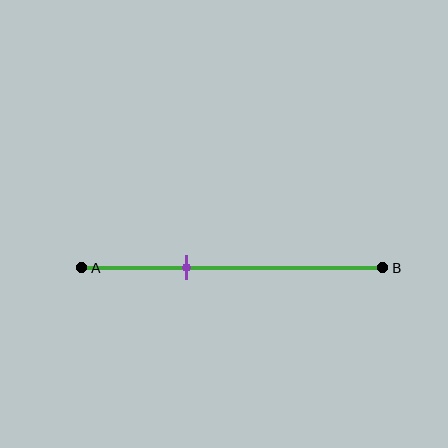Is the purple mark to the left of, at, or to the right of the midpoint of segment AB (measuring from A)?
The purple mark is to the left of the midpoint of segment AB.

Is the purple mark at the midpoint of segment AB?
No, the mark is at about 35% from A, not at the 50% midpoint.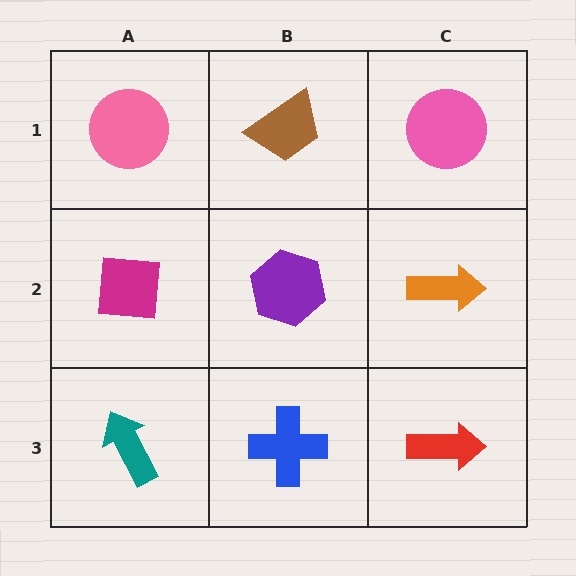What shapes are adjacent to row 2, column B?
A brown trapezoid (row 1, column B), a blue cross (row 3, column B), a magenta square (row 2, column A), an orange arrow (row 2, column C).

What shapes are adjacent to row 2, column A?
A pink circle (row 1, column A), a teal arrow (row 3, column A), a purple hexagon (row 2, column B).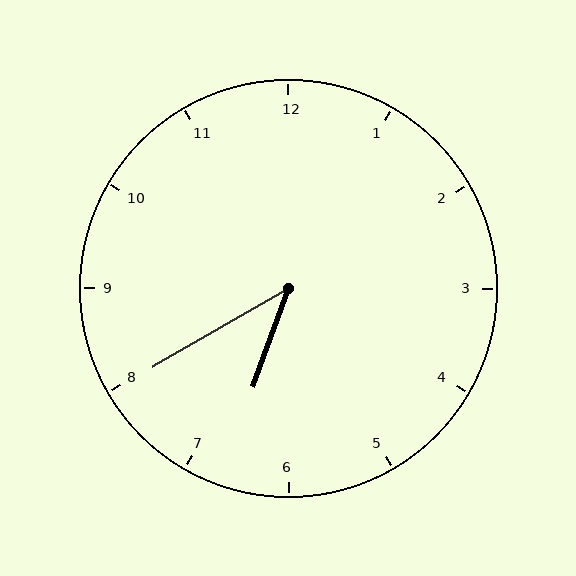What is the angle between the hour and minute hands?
Approximately 40 degrees.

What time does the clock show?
6:40.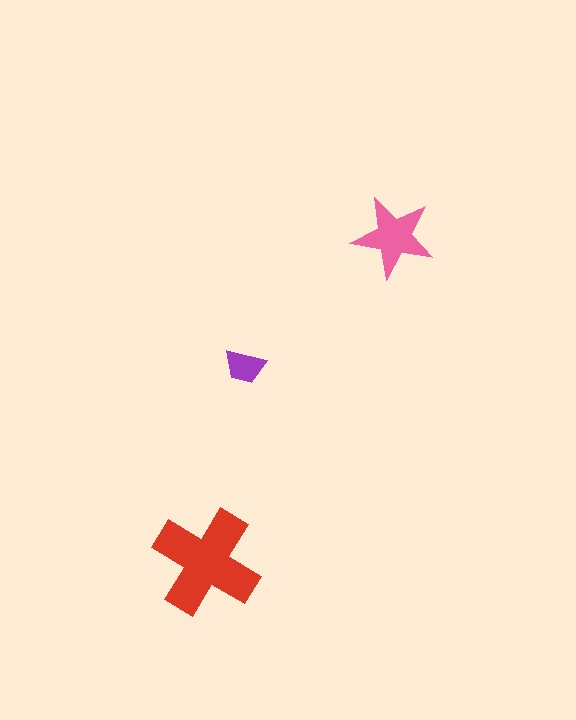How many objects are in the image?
There are 3 objects in the image.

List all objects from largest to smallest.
The red cross, the pink star, the purple trapezoid.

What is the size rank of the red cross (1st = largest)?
1st.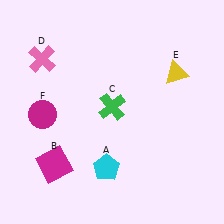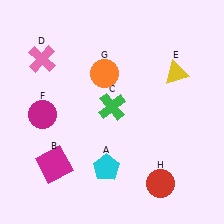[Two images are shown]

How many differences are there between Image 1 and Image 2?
There are 2 differences between the two images.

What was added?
An orange circle (G), a red circle (H) were added in Image 2.